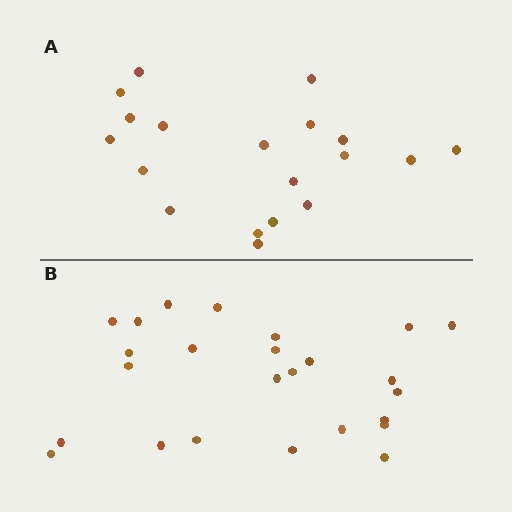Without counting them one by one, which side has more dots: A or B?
Region B (the bottom region) has more dots.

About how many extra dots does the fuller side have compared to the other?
Region B has about 6 more dots than region A.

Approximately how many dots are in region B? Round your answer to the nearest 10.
About 20 dots. (The exact count is 25, which rounds to 20.)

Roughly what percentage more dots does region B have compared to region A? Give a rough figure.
About 30% more.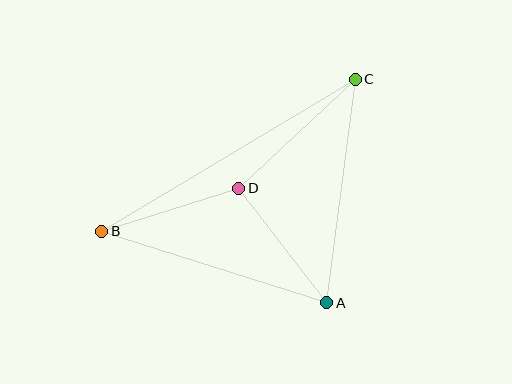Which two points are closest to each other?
Points B and D are closest to each other.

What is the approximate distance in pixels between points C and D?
The distance between C and D is approximately 159 pixels.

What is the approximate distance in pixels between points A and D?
The distance between A and D is approximately 144 pixels.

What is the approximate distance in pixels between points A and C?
The distance between A and C is approximately 225 pixels.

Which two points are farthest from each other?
Points B and C are farthest from each other.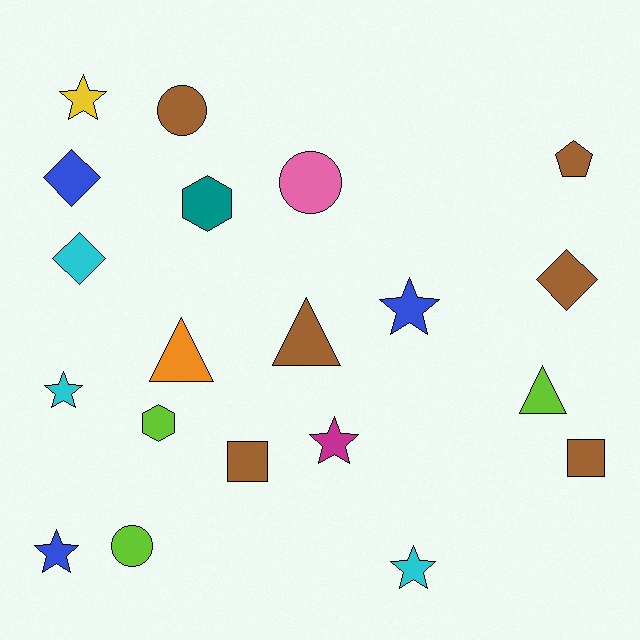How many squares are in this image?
There are 2 squares.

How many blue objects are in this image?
There are 3 blue objects.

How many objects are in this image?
There are 20 objects.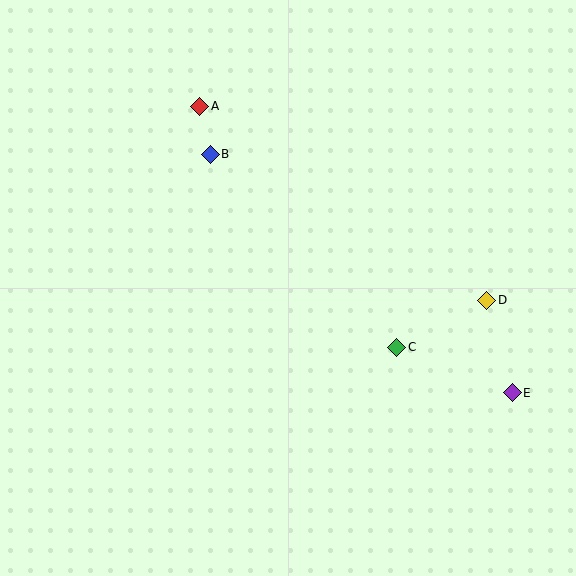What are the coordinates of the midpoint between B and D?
The midpoint between B and D is at (349, 227).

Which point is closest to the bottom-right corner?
Point E is closest to the bottom-right corner.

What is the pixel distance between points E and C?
The distance between E and C is 124 pixels.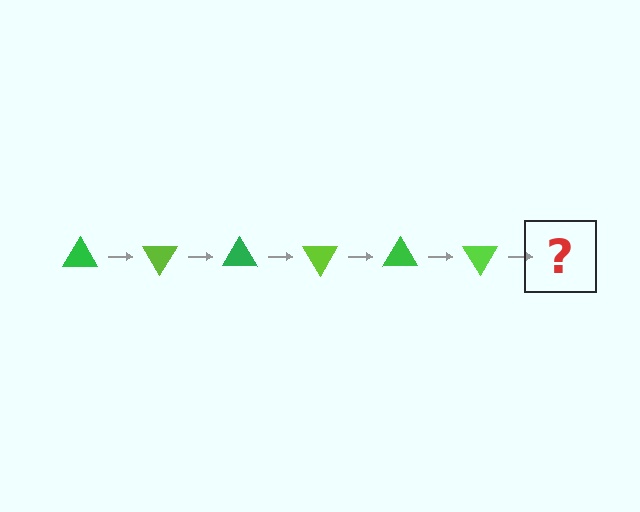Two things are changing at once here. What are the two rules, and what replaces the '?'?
The two rules are that it rotates 60 degrees each step and the color cycles through green and lime. The '?' should be a green triangle, rotated 360 degrees from the start.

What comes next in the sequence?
The next element should be a green triangle, rotated 360 degrees from the start.